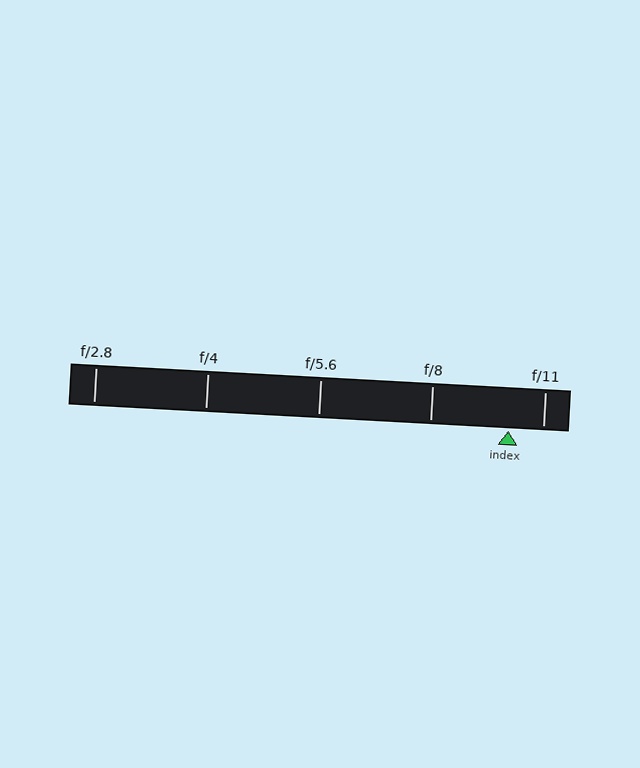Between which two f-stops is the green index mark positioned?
The index mark is between f/8 and f/11.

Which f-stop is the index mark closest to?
The index mark is closest to f/11.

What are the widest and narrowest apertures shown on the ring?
The widest aperture shown is f/2.8 and the narrowest is f/11.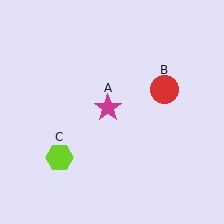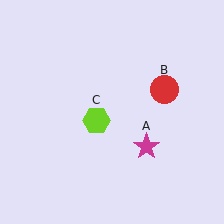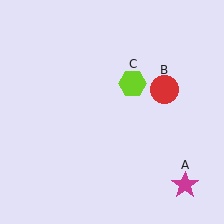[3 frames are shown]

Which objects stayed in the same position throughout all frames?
Red circle (object B) remained stationary.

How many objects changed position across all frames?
2 objects changed position: magenta star (object A), lime hexagon (object C).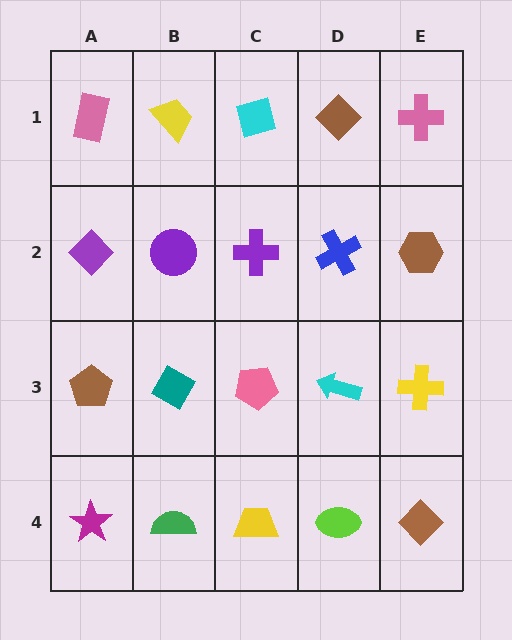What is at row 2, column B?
A purple circle.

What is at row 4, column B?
A green semicircle.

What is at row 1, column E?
A pink cross.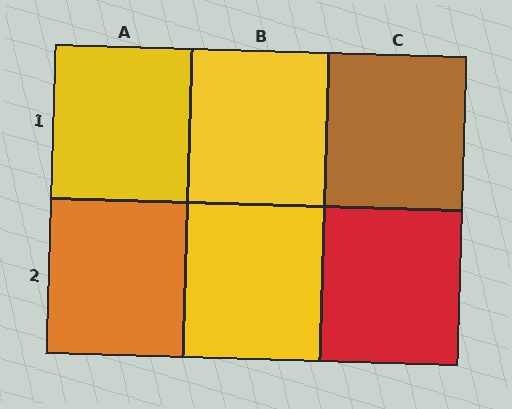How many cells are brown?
1 cell is brown.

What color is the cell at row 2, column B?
Yellow.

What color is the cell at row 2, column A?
Orange.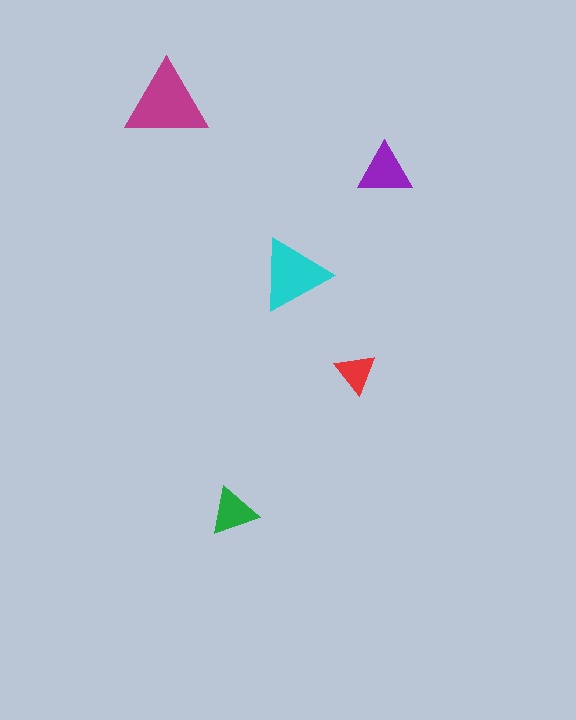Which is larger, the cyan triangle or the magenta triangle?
The magenta one.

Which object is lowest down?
The green triangle is bottommost.